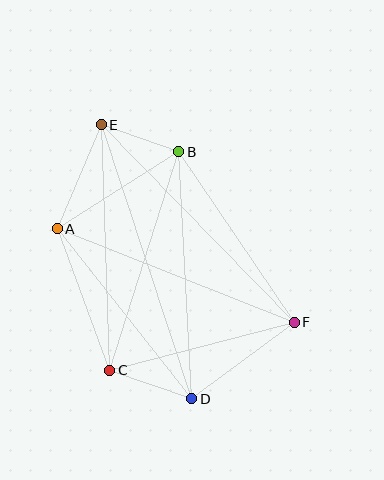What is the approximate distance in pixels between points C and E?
The distance between C and E is approximately 246 pixels.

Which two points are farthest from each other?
Points D and E are farthest from each other.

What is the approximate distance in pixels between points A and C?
The distance between A and C is approximately 151 pixels.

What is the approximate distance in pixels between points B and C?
The distance between B and C is approximately 229 pixels.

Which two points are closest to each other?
Points B and E are closest to each other.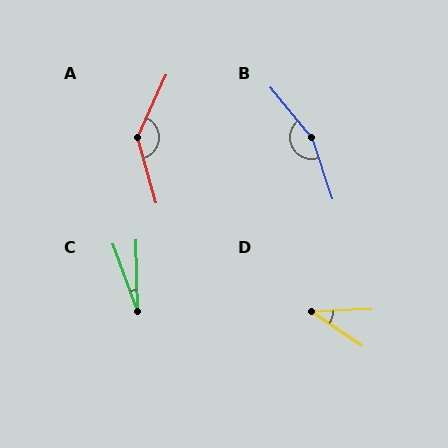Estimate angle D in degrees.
Approximately 37 degrees.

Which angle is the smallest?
C, at approximately 18 degrees.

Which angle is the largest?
B, at approximately 159 degrees.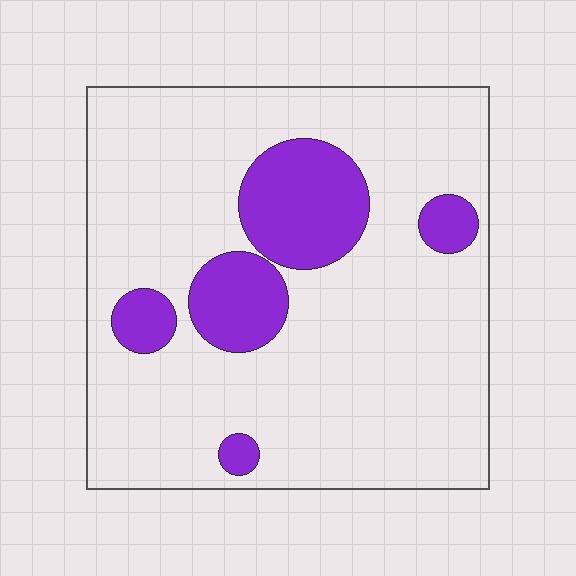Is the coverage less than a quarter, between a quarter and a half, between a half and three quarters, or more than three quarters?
Less than a quarter.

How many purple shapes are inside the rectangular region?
5.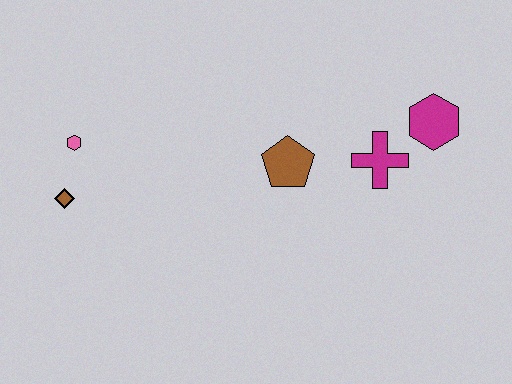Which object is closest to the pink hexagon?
The brown diamond is closest to the pink hexagon.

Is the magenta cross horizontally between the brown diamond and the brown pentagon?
No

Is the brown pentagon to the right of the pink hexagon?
Yes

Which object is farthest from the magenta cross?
The brown diamond is farthest from the magenta cross.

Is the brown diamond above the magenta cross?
No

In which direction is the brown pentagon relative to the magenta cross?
The brown pentagon is to the left of the magenta cross.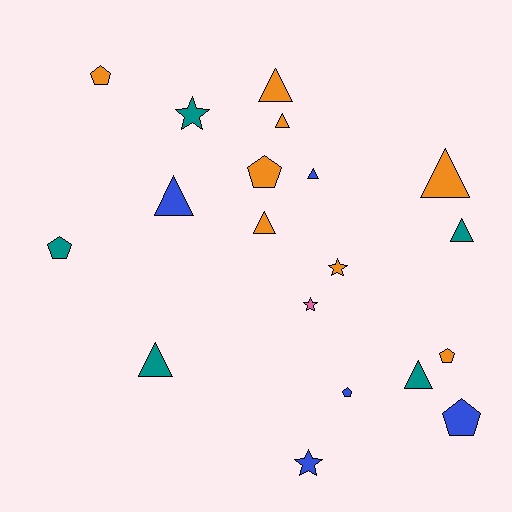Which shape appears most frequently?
Triangle, with 9 objects.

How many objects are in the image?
There are 19 objects.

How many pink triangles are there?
There are no pink triangles.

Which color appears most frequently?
Orange, with 8 objects.